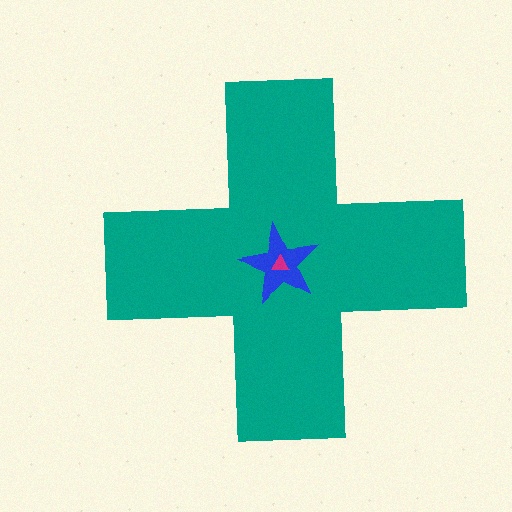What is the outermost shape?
The teal cross.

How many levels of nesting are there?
3.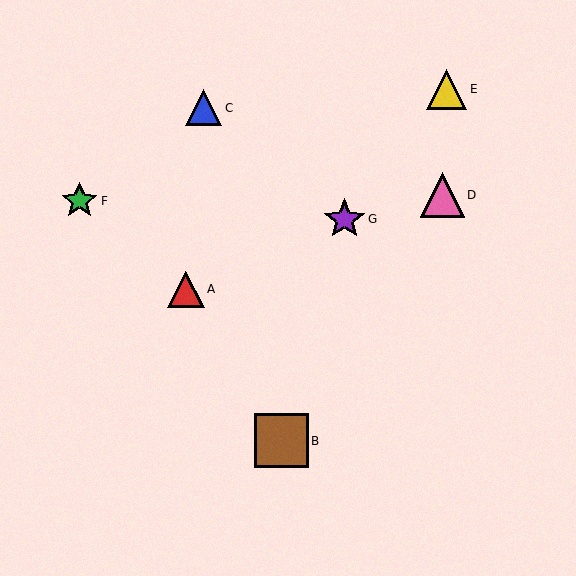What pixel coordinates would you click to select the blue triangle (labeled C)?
Click at (204, 108) to select the blue triangle C.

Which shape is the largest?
The brown square (labeled B) is the largest.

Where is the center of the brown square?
The center of the brown square is at (281, 441).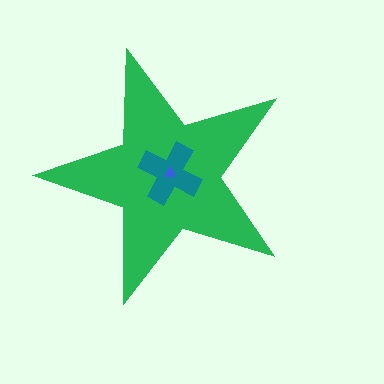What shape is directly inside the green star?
The teal cross.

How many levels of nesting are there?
3.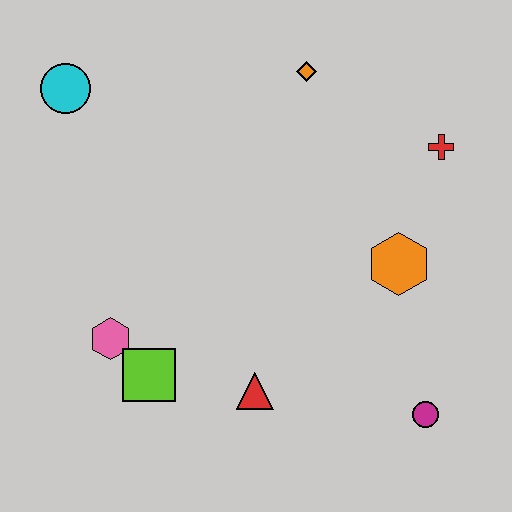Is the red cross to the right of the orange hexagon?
Yes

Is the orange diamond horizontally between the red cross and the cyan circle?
Yes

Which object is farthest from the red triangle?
The cyan circle is farthest from the red triangle.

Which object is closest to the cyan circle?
The orange diamond is closest to the cyan circle.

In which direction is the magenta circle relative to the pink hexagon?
The magenta circle is to the right of the pink hexagon.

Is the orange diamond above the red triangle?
Yes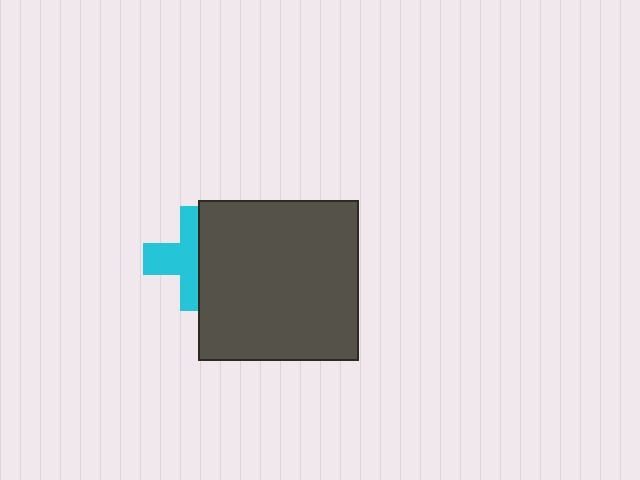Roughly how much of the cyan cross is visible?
About half of it is visible (roughly 54%).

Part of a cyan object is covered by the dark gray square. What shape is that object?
It is a cross.